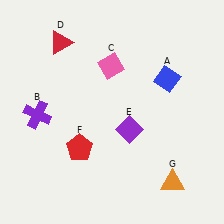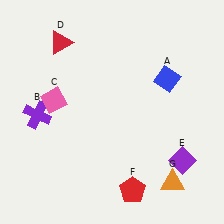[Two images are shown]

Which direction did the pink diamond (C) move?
The pink diamond (C) moved left.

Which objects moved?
The objects that moved are: the pink diamond (C), the purple diamond (E), the red pentagon (F).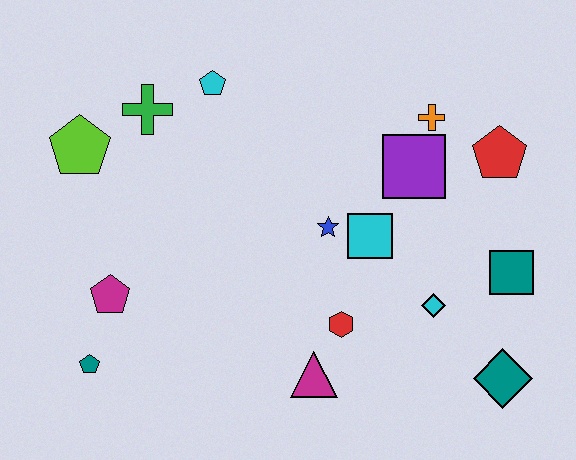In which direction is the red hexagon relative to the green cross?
The red hexagon is below the green cross.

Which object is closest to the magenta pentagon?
The teal pentagon is closest to the magenta pentagon.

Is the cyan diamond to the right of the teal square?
No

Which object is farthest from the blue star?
The teal pentagon is farthest from the blue star.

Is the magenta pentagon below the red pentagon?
Yes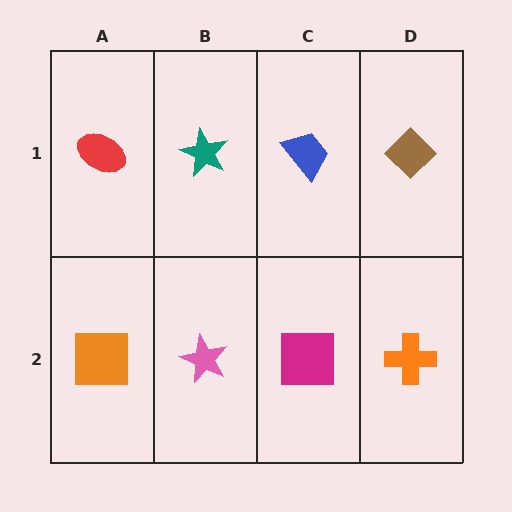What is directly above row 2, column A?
A red ellipse.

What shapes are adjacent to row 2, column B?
A teal star (row 1, column B), an orange square (row 2, column A), a magenta square (row 2, column C).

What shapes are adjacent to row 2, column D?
A brown diamond (row 1, column D), a magenta square (row 2, column C).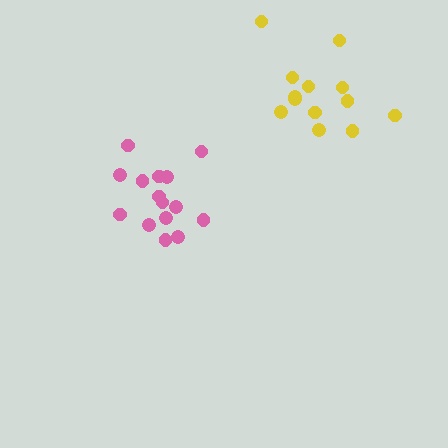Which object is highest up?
The yellow cluster is topmost.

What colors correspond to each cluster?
The clusters are colored: pink, yellow.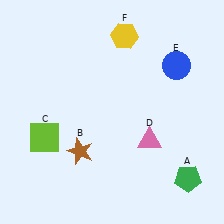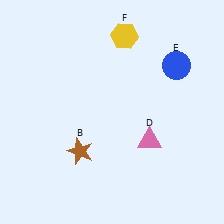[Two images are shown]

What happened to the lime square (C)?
The lime square (C) was removed in Image 2. It was in the bottom-left area of Image 1.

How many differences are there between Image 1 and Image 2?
There are 2 differences between the two images.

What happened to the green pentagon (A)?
The green pentagon (A) was removed in Image 2. It was in the bottom-right area of Image 1.